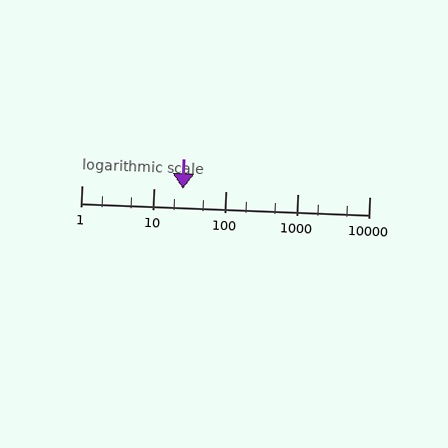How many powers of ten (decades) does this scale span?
The scale spans 4 decades, from 1 to 10000.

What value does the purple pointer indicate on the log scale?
The pointer indicates approximately 26.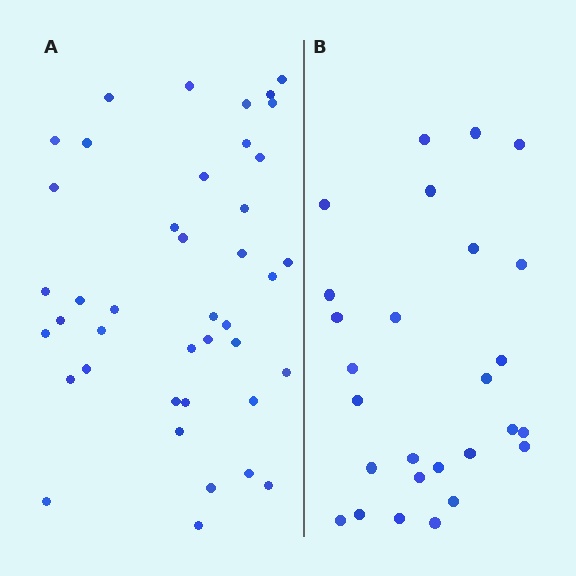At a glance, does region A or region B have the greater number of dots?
Region A (the left region) has more dots.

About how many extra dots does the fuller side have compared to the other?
Region A has approximately 15 more dots than region B.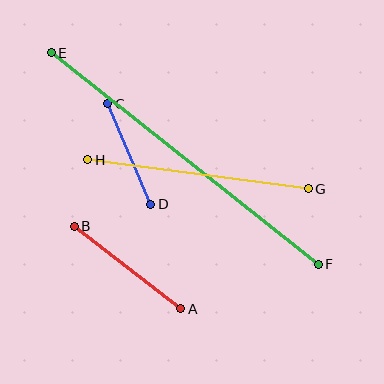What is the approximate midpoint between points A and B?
The midpoint is at approximately (128, 267) pixels.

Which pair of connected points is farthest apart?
Points E and F are farthest apart.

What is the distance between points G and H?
The distance is approximately 223 pixels.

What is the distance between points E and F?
The distance is approximately 341 pixels.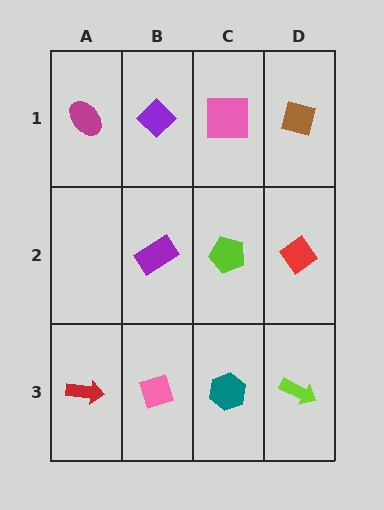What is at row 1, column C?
A pink square.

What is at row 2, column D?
A red diamond.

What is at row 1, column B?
A purple diamond.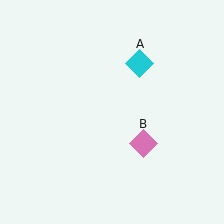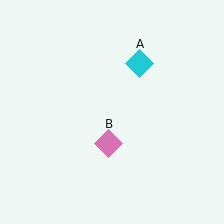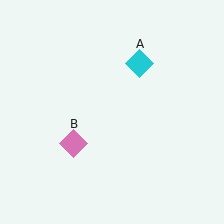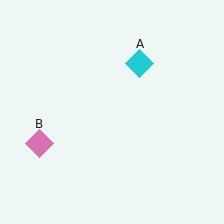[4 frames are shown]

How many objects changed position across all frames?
1 object changed position: pink diamond (object B).